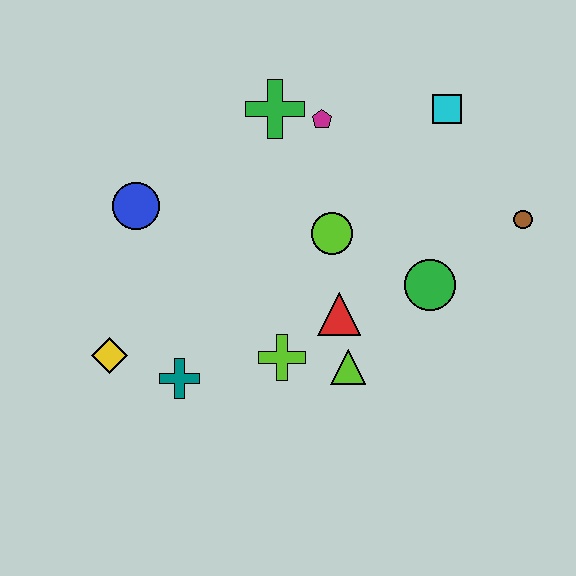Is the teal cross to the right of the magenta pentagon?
No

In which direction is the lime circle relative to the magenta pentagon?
The lime circle is below the magenta pentagon.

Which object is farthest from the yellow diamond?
The brown circle is farthest from the yellow diamond.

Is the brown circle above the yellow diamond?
Yes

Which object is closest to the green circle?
The red triangle is closest to the green circle.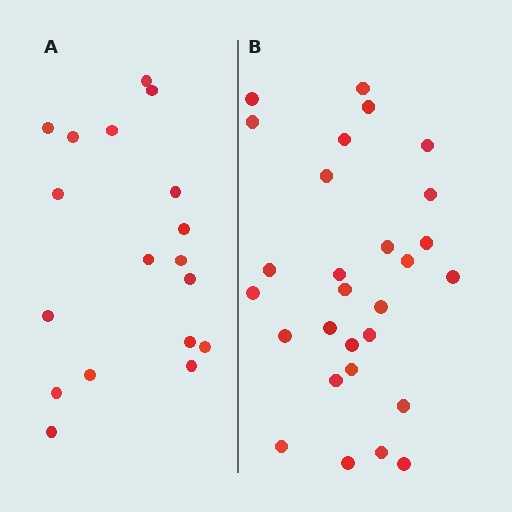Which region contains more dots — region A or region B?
Region B (the right region) has more dots.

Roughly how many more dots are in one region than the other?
Region B has roughly 10 or so more dots than region A.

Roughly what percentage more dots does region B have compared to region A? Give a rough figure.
About 55% more.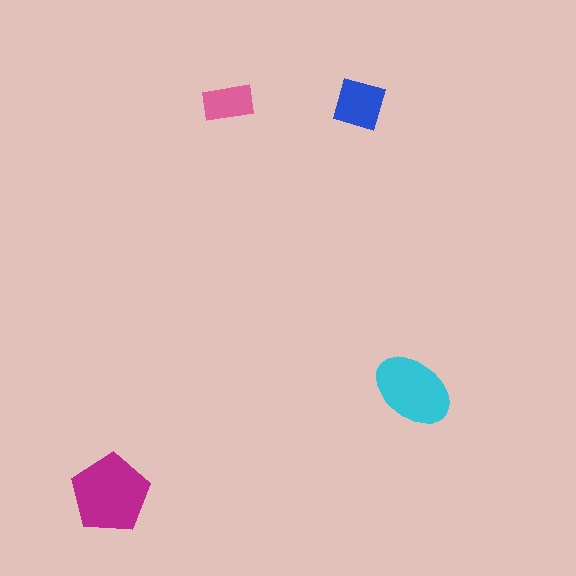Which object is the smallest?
The pink rectangle.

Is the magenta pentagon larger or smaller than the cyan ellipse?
Larger.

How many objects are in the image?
There are 4 objects in the image.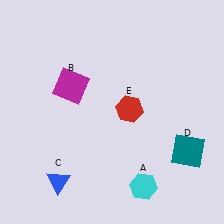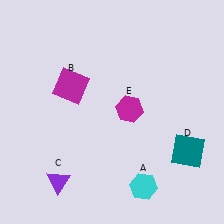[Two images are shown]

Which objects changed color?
C changed from blue to purple. E changed from red to magenta.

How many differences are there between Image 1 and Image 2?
There are 2 differences between the two images.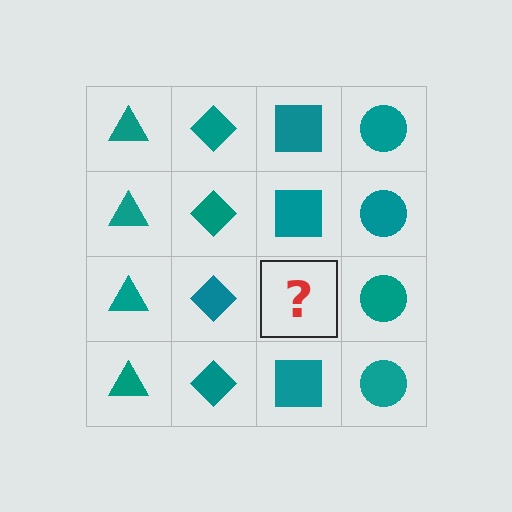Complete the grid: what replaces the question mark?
The question mark should be replaced with a teal square.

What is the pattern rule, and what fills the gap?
The rule is that each column has a consistent shape. The gap should be filled with a teal square.